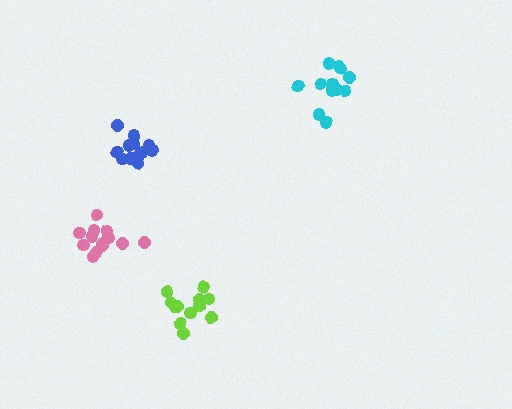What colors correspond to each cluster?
The clusters are colored: blue, pink, lime, cyan.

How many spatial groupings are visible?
There are 4 spatial groupings.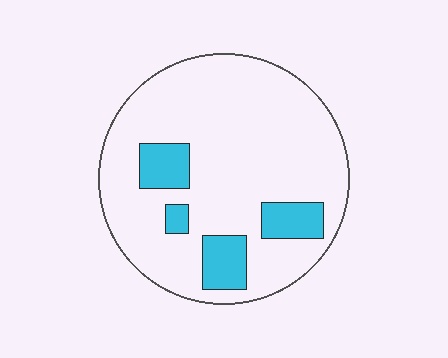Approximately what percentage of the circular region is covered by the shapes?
Approximately 15%.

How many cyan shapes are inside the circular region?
4.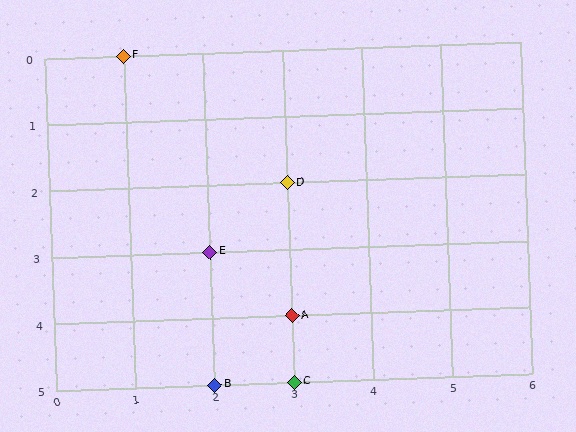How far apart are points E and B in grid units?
Points E and B are 2 rows apart.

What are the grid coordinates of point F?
Point F is at grid coordinates (1, 0).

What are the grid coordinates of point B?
Point B is at grid coordinates (2, 5).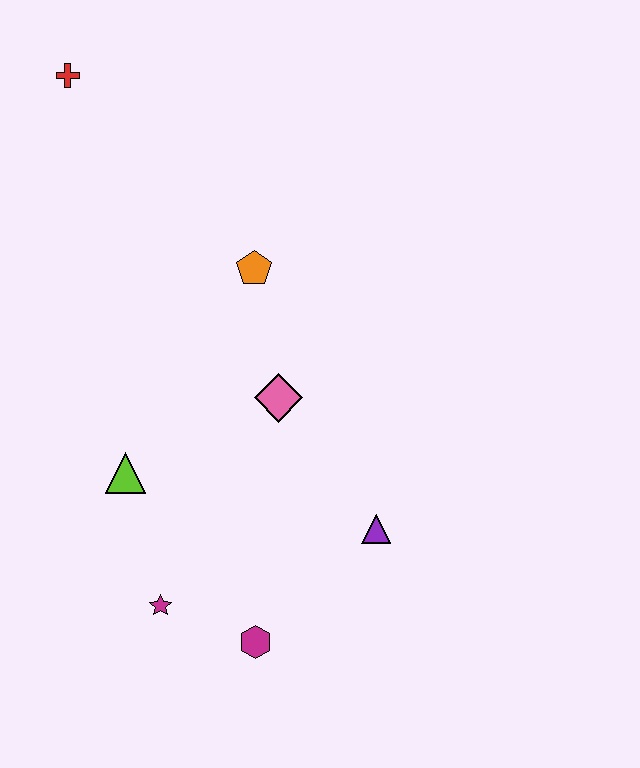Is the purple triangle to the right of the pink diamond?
Yes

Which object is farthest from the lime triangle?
The red cross is farthest from the lime triangle.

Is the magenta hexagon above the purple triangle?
No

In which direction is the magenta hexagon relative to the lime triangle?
The magenta hexagon is below the lime triangle.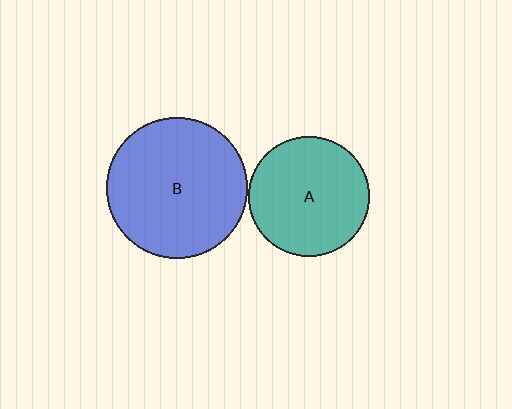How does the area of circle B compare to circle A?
Approximately 1.4 times.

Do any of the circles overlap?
No, none of the circles overlap.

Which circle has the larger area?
Circle B (blue).